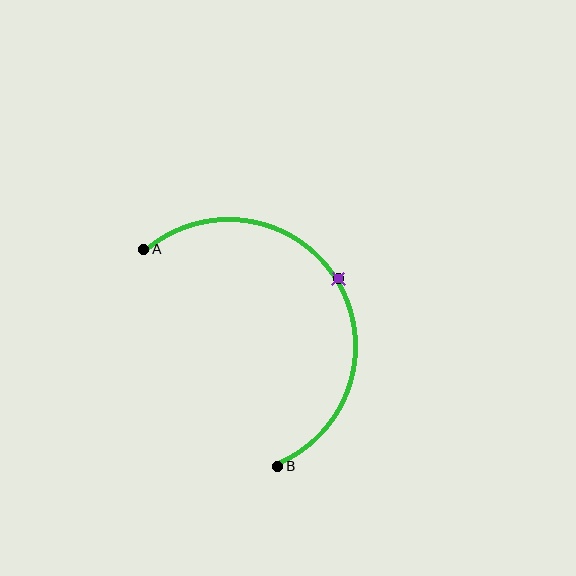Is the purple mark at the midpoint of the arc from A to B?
Yes. The purple mark lies on the arc at equal arc-length from both A and B — it is the arc midpoint.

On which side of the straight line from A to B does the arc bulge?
The arc bulges to the right of the straight line connecting A and B.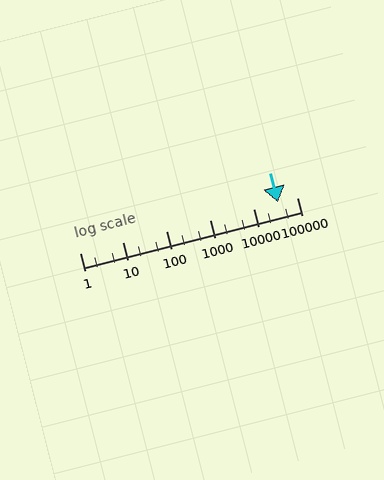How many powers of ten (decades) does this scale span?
The scale spans 5 decades, from 1 to 100000.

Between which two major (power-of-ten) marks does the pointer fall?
The pointer is between 10000 and 100000.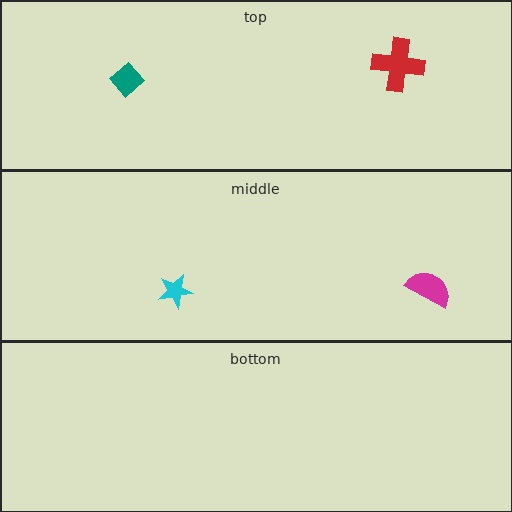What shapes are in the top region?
The teal diamond, the red cross.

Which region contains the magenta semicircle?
The middle region.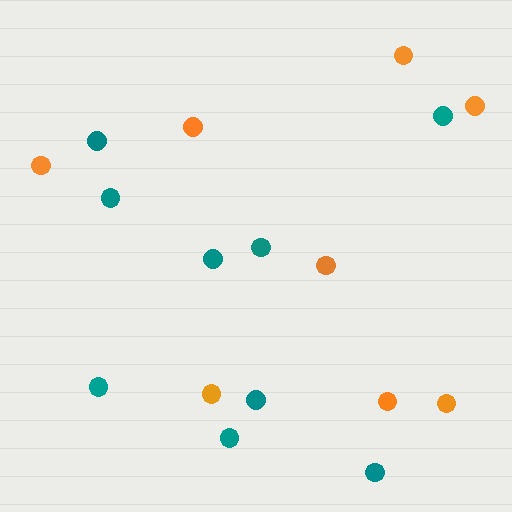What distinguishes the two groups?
There are 2 groups: one group of orange circles (8) and one group of teal circles (9).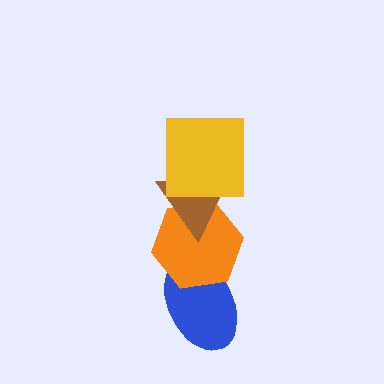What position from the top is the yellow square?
The yellow square is 1st from the top.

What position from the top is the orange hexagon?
The orange hexagon is 3rd from the top.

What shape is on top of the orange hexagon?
The brown triangle is on top of the orange hexagon.